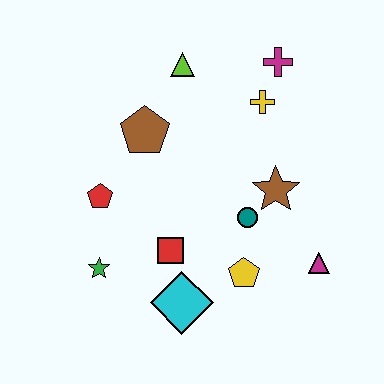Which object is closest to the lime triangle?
The brown pentagon is closest to the lime triangle.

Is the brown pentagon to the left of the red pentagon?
No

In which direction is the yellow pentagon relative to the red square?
The yellow pentagon is to the right of the red square.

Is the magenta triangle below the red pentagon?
Yes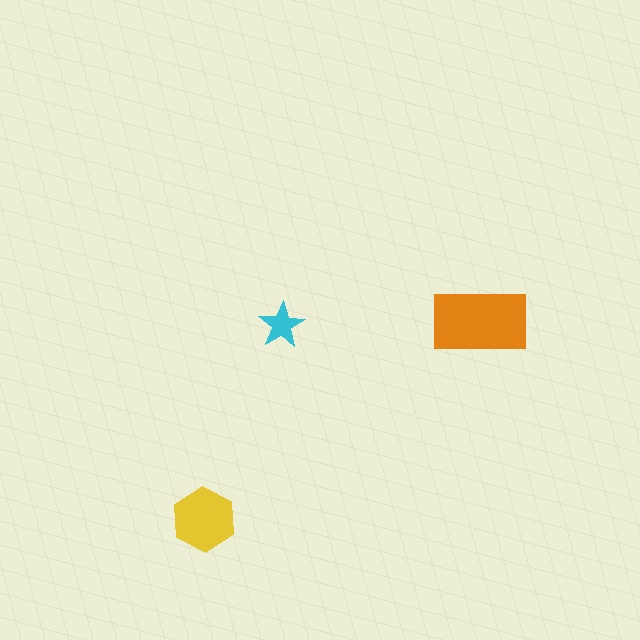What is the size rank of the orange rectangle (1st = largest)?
1st.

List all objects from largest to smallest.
The orange rectangle, the yellow hexagon, the cyan star.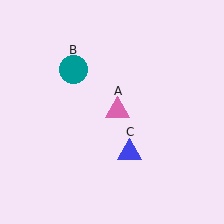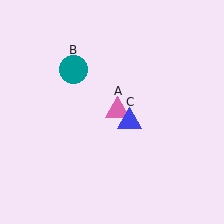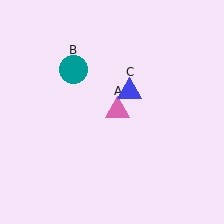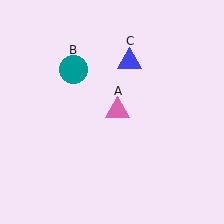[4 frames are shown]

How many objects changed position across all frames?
1 object changed position: blue triangle (object C).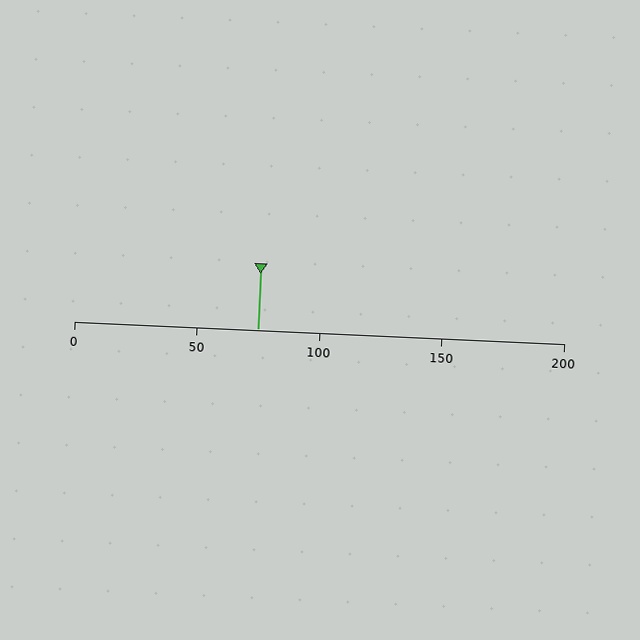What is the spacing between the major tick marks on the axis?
The major ticks are spaced 50 apart.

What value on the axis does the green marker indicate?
The marker indicates approximately 75.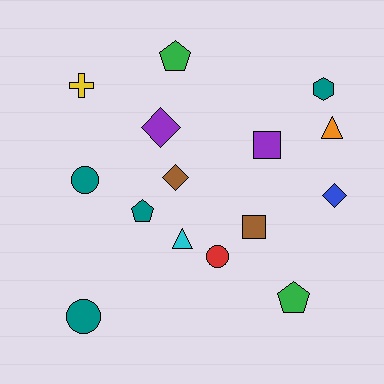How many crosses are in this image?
There is 1 cross.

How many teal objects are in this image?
There are 4 teal objects.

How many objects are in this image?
There are 15 objects.